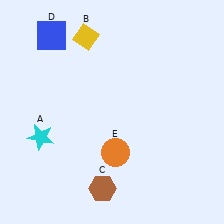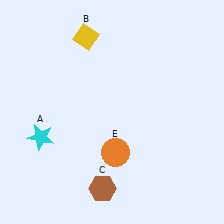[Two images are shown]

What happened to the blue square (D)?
The blue square (D) was removed in Image 2. It was in the top-left area of Image 1.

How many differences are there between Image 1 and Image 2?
There is 1 difference between the two images.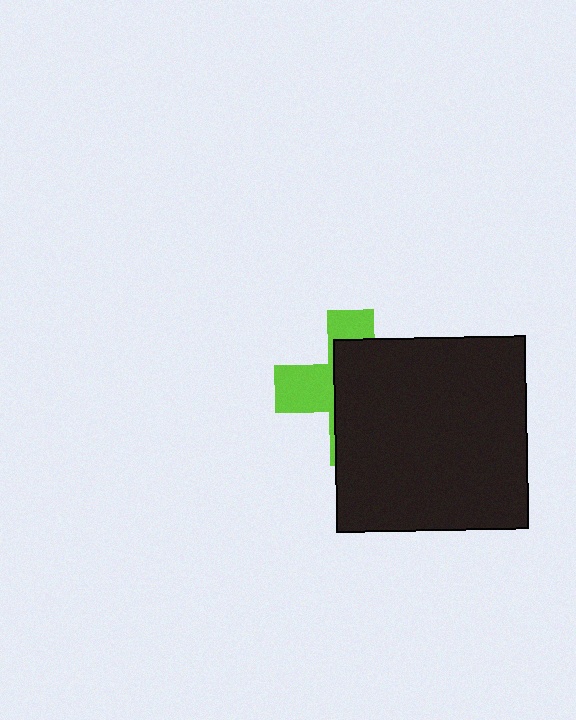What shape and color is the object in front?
The object in front is a black square.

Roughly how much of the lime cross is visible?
A small part of it is visible (roughly 37%).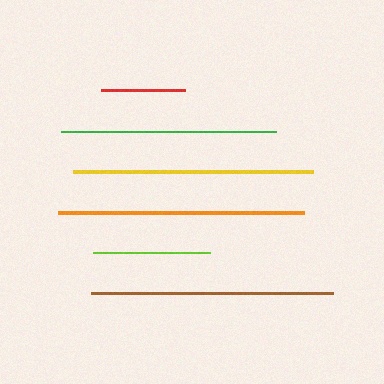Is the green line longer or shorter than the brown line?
The brown line is longer than the green line.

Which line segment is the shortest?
The red line is the shortest at approximately 83 pixels.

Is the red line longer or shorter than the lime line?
The lime line is longer than the red line.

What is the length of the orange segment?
The orange segment is approximately 246 pixels long.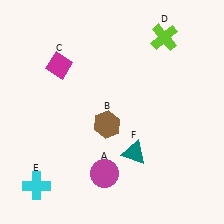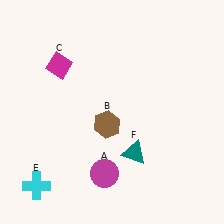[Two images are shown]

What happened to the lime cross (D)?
The lime cross (D) was removed in Image 2. It was in the top-right area of Image 1.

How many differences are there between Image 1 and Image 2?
There is 1 difference between the two images.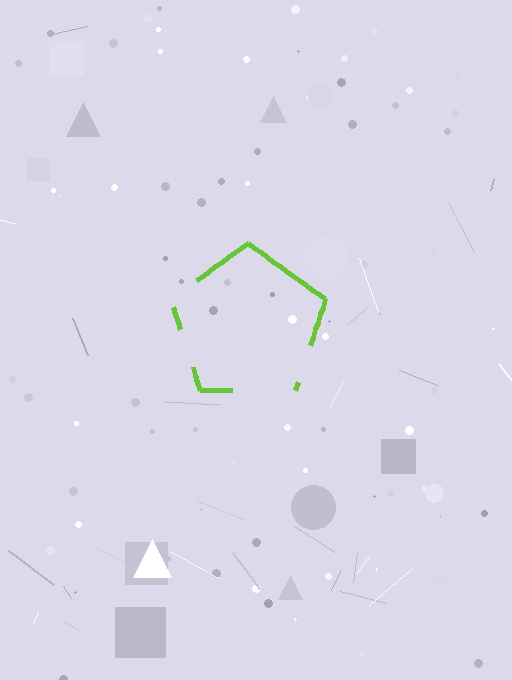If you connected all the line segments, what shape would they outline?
They would outline a pentagon.